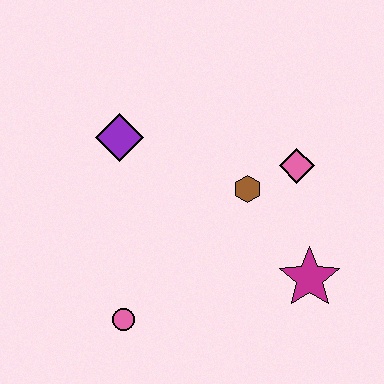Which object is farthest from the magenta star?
The purple diamond is farthest from the magenta star.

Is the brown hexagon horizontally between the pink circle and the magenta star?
Yes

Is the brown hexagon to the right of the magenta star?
No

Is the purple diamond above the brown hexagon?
Yes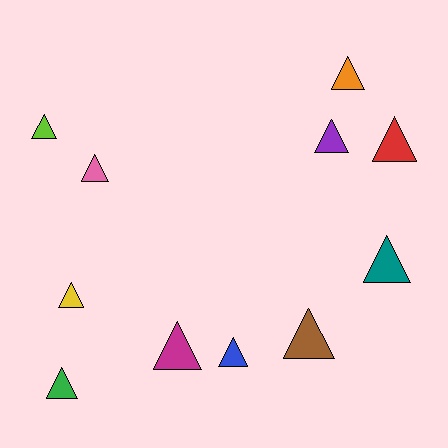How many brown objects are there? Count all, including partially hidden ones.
There is 1 brown object.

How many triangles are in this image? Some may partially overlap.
There are 11 triangles.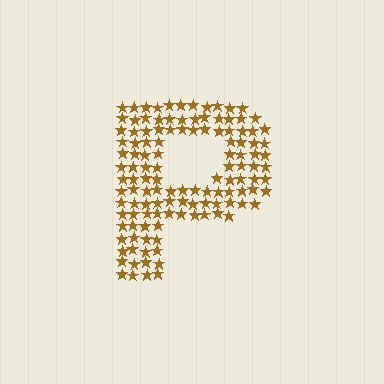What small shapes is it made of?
It is made of small stars.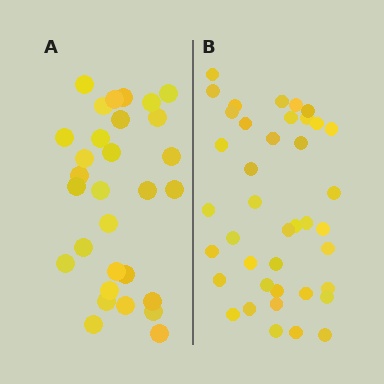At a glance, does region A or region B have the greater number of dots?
Region B (the right region) has more dots.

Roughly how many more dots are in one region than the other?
Region B has roughly 10 or so more dots than region A.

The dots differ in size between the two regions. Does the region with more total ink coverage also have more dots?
No. Region A has more total ink coverage because its dots are larger, but region B actually contains more individual dots. Total area can be misleading — the number of items is what matters here.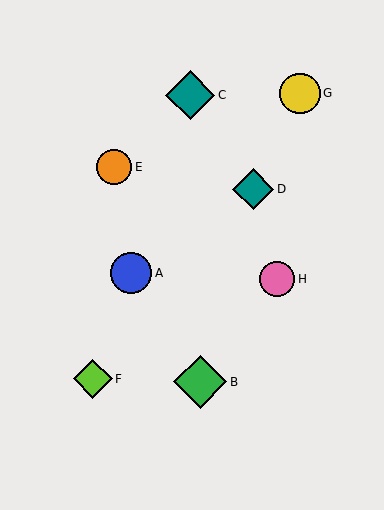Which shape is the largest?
The green diamond (labeled B) is the largest.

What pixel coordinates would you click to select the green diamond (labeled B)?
Click at (200, 382) to select the green diamond B.